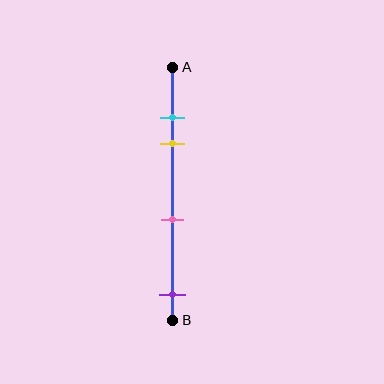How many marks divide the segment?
There are 4 marks dividing the segment.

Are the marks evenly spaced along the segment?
No, the marks are not evenly spaced.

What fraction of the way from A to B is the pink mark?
The pink mark is approximately 60% (0.6) of the way from A to B.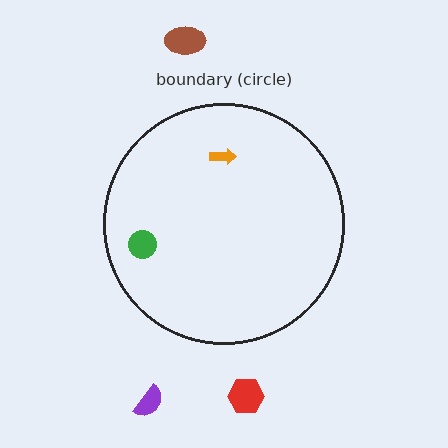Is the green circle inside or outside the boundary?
Inside.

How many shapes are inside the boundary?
2 inside, 3 outside.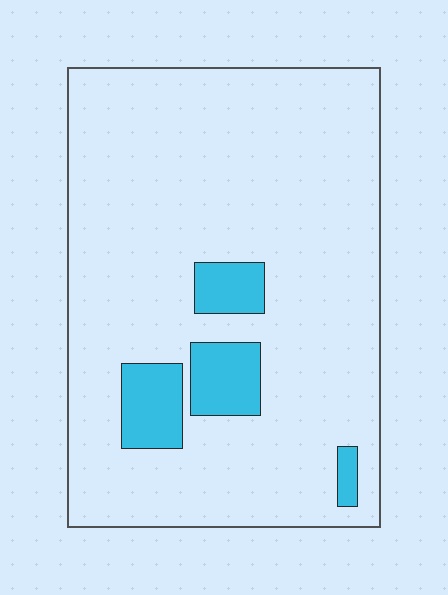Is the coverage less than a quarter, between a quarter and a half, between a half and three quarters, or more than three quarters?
Less than a quarter.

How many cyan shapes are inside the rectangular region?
4.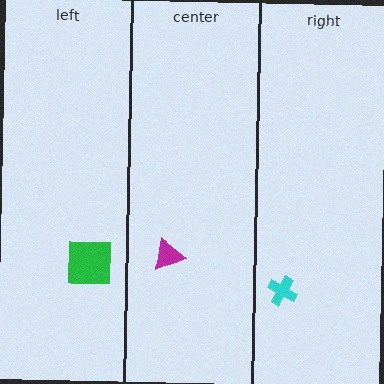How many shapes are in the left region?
1.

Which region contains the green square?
The left region.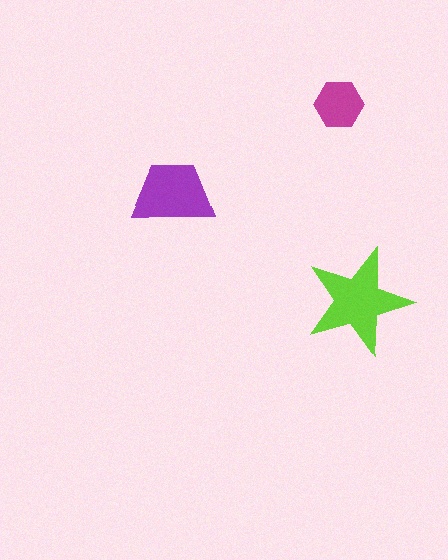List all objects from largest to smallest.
The lime star, the purple trapezoid, the magenta hexagon.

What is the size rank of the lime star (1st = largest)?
1st.